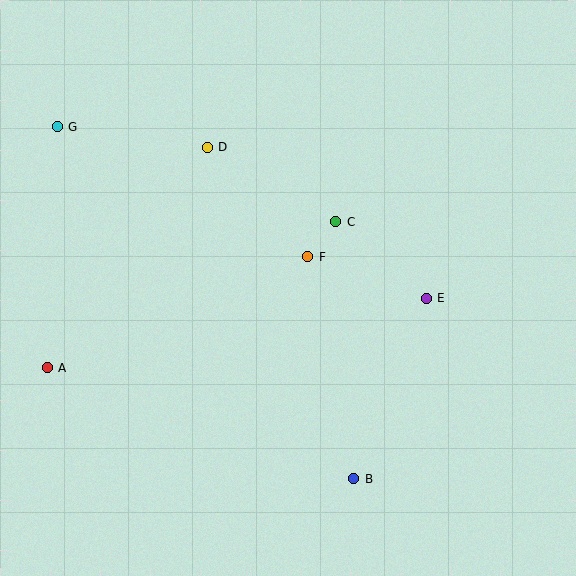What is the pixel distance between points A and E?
The distance between A and E is 385 pixels.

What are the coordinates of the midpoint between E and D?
The midpoint between E and D is at (317, 223).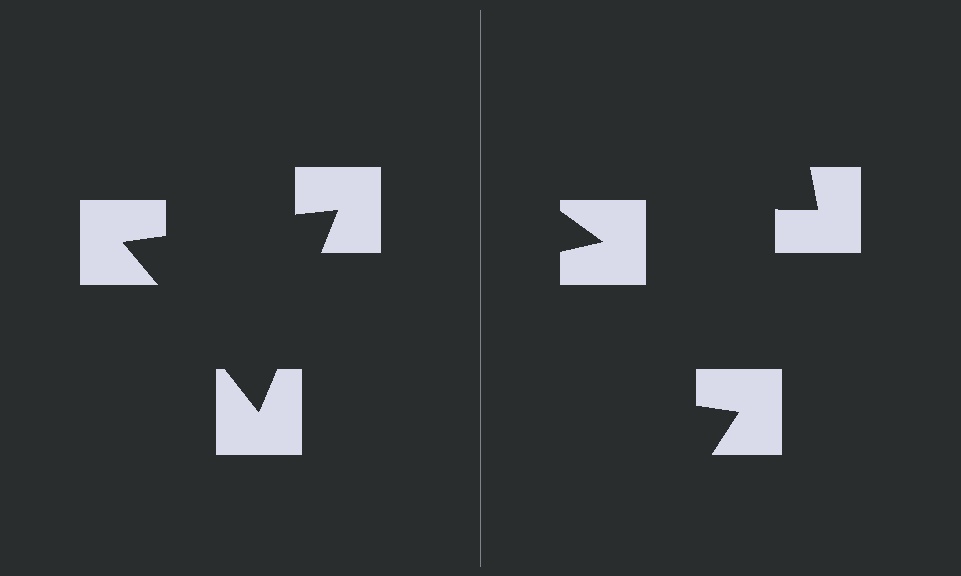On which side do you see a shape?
An illusory triangle appears on the left side. On the right side the wedge cuts are rotated, so no coherent shape forms.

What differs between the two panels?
The notched squares are positioned identically on both sides; only the wedge orientations differ. On the left they align to a triangle; on the right they are misaligned.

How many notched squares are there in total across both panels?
6 — 3 on each side.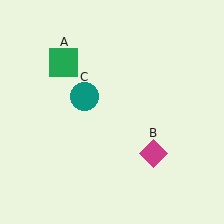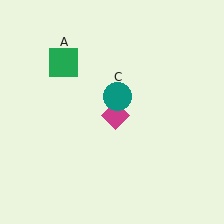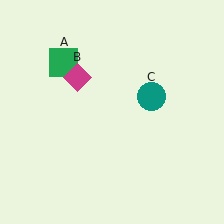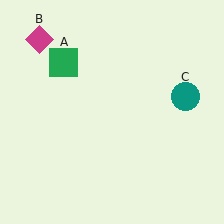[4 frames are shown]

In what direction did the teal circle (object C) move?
The teal circle (object C) moved right.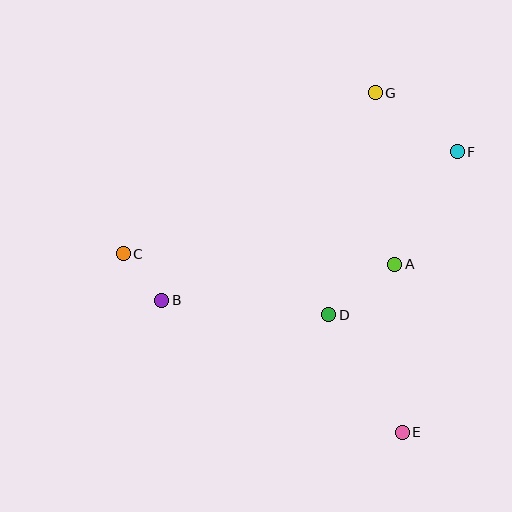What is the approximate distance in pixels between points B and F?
The distance between B and F is approximately 331 pixels.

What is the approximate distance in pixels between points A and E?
The distance between A and E is approximately 168 pixels.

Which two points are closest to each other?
Points B and C are closest to each other.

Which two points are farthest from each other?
Points C and F are farthest from each other.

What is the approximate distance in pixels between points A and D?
The distance between A and D is approximately 83 pixels.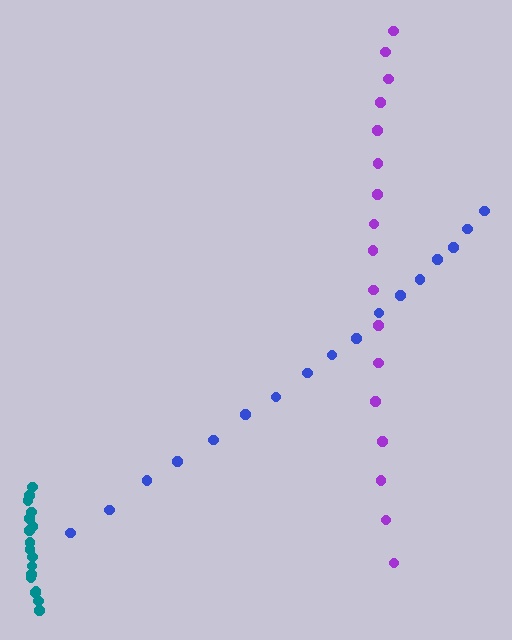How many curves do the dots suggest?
There are 3 distinct paths.